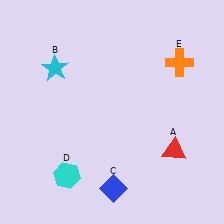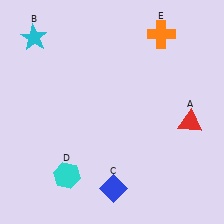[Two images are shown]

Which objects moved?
The objects that moved are: the red triangle (A), the cyan star (B), the orange cross (E).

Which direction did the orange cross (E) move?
The orange cross (E) moved up.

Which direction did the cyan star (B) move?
The cyan star (B) moved up.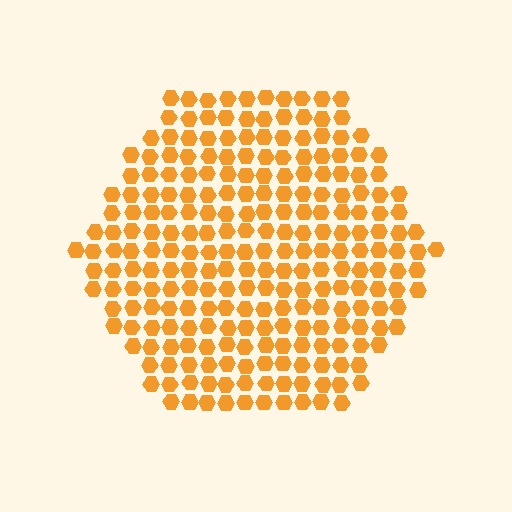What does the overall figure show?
The overall figure shows a hexagon.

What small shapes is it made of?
It is made of small hexagons.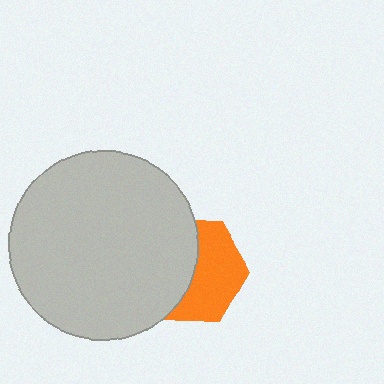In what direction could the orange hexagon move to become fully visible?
The orange hexagon could move right. That would shift it out from behind the light gray circle entirely.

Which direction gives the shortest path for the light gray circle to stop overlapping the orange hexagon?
Moving left gives the shortest separation.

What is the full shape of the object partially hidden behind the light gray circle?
The partially hidden object is an orange hexagon.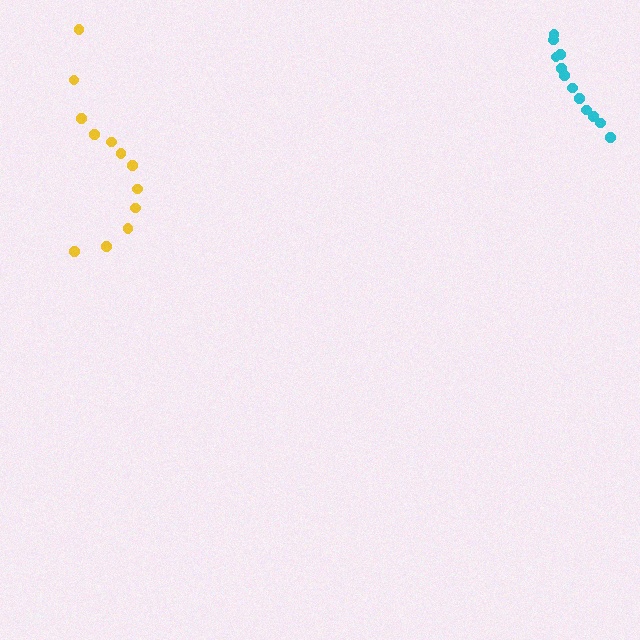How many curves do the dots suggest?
There are 2 distinct paths.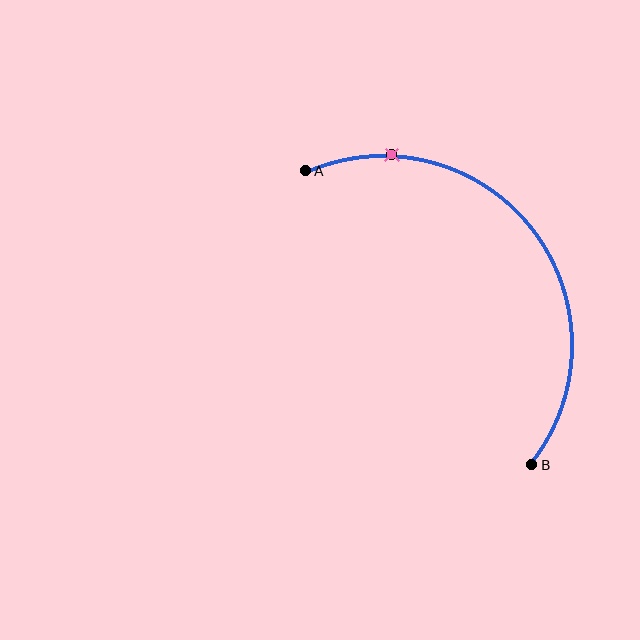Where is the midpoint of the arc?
The arc midpoint is the point on the curve farthest from the straight line joining A and B. It sits above and to the right of that line.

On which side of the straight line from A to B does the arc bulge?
The arc bulges above and to the right of the straight line connecting A and B.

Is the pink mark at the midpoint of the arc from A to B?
No. The pink mark lies on the arc but is closer to endpoint A. The arc midpoint would be at the point on the curve equidistant along the arc from both A and B.